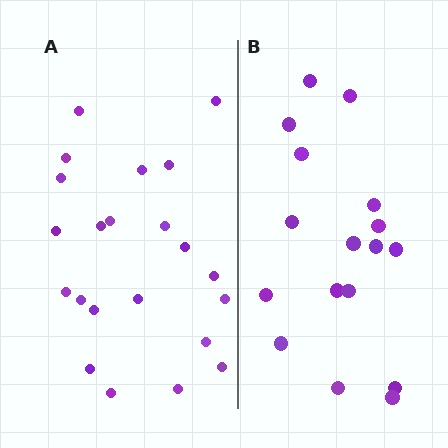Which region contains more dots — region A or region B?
Region A (the left region) has more dots.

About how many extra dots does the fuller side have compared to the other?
Region A has about 5 more dots than region B.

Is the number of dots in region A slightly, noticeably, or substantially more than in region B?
Region A has noticeably more, but not dramatically so. The ratio is roughly 1.3 to 1.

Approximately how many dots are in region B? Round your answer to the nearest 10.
About 20 dots. (The exact count is 17, which rounds to 20.)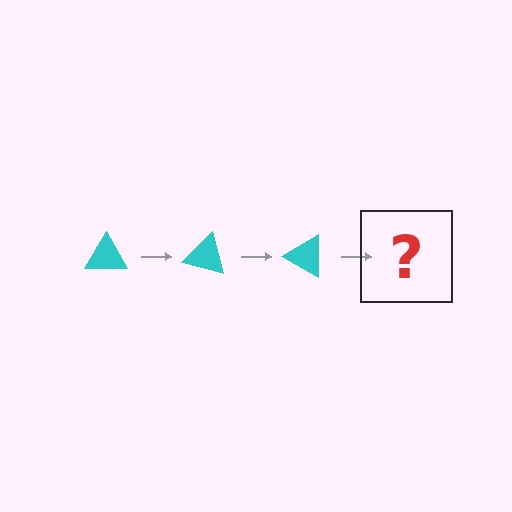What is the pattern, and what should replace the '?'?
The pattern is that the triangle rotates 15 degrees each step. The '?' should be a cyan triangle rotated 45 degrees.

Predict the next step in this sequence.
The next step is a cyan triangle rotated 45 degrees.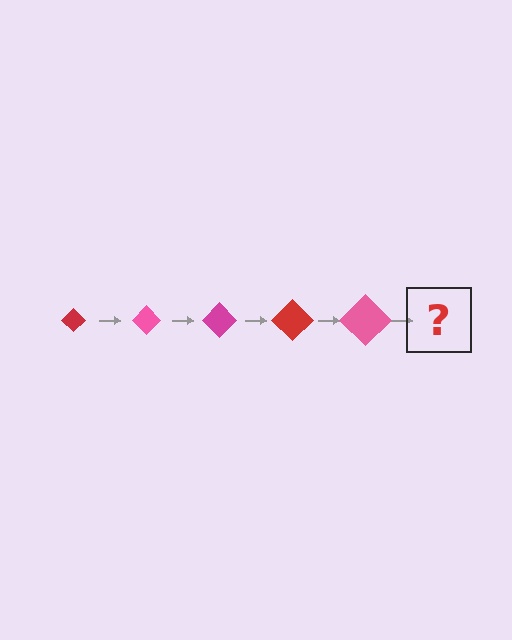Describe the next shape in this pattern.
It should be a magenta diamond, larger than the previous one.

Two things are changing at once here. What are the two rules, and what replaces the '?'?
The two rules are that the diamond grows larger each step and the color cycles through red, pink, and magenta. The '?' should be a magenta diamond, larger than the previous one.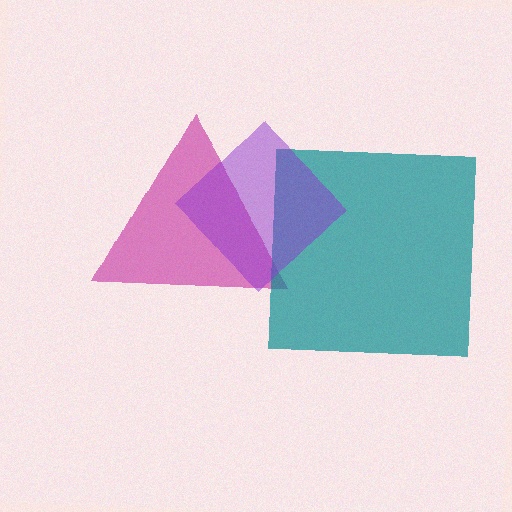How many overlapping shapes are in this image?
There are 3 overlapping shapes in the image.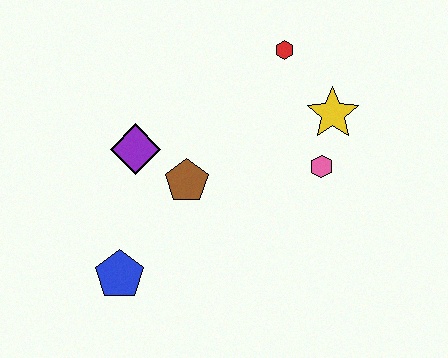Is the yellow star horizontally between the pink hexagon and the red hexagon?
No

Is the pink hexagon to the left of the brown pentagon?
No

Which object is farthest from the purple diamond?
The yellow star is farthest from the purple diamond.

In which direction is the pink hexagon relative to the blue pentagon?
The pink hexagon is to the right of the blue pentagon.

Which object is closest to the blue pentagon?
The brown pentagon is closest to the blue pentagon.